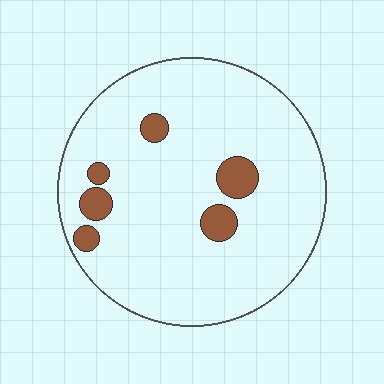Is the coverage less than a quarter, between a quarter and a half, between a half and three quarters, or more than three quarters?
Less than a quarter.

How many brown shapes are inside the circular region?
6.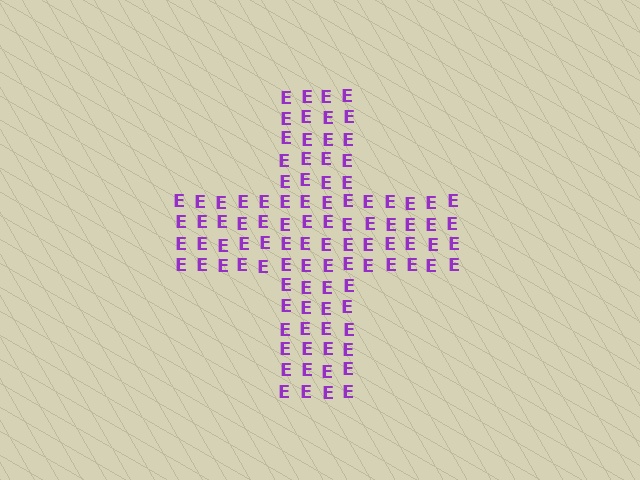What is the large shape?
The large shape is a cross.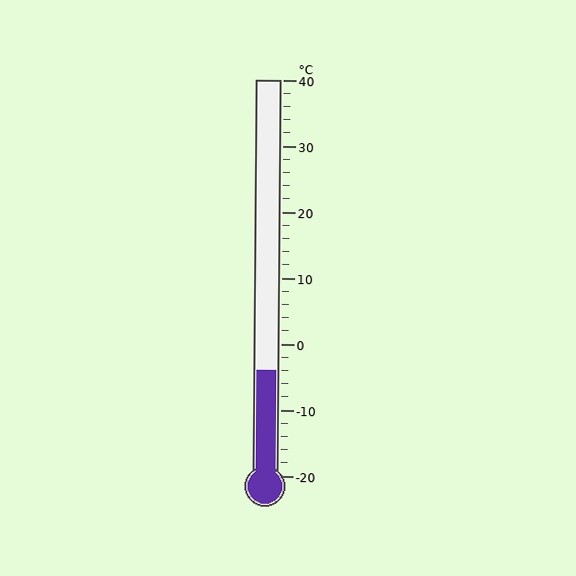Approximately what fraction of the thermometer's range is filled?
The thermometer is filled to approximately 25% of its range.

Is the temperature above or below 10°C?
The temperature is below 10°C.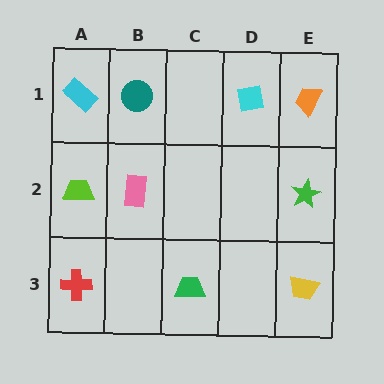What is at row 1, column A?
A cyan rectangle.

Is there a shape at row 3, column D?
No, that cell is empty.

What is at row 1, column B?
A teal circle.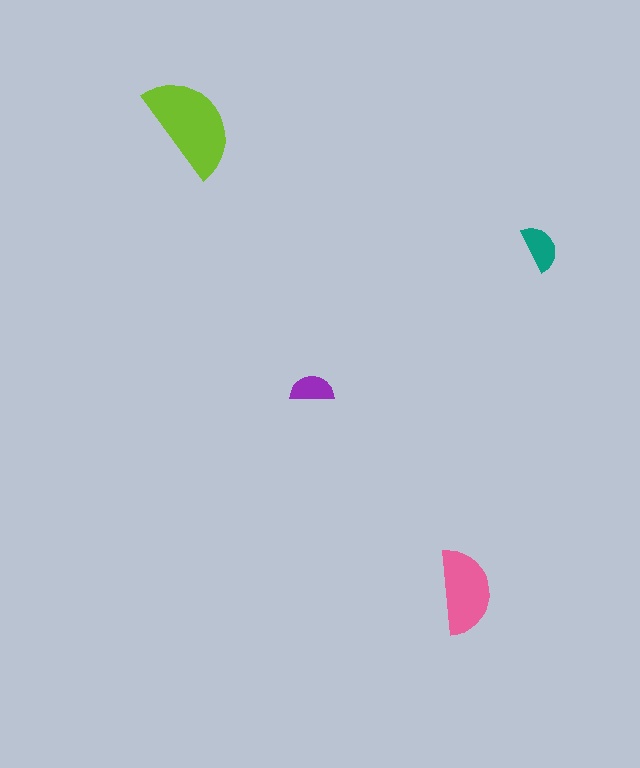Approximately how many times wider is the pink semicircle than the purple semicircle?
About 2 times wider.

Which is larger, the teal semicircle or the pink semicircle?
The pink one.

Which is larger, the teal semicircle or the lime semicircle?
The lime one.